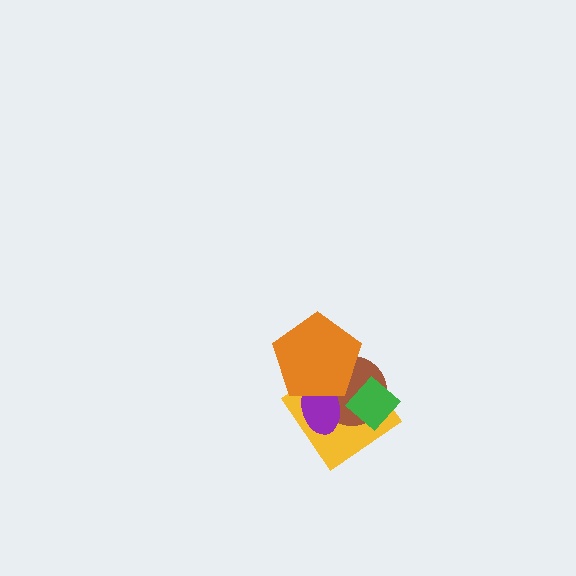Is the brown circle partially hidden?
Yes, it is partially covered by another shape.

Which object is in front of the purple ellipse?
The orange pentagon is in front of the purple ellipse.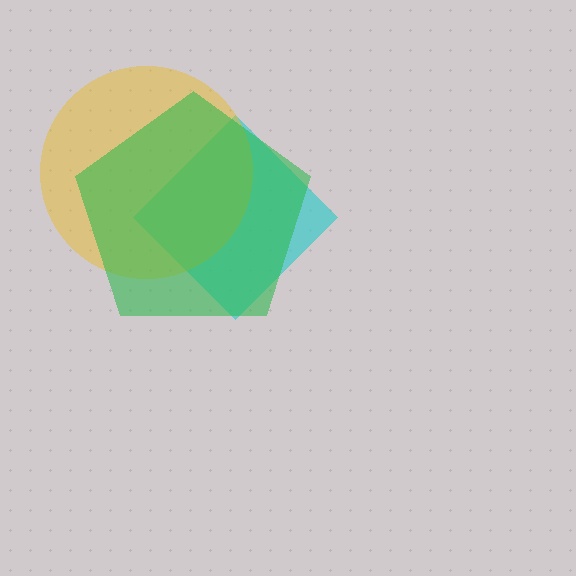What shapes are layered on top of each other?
The layered shapes are: a cyan diamond, a yellow circle, a green pentagon.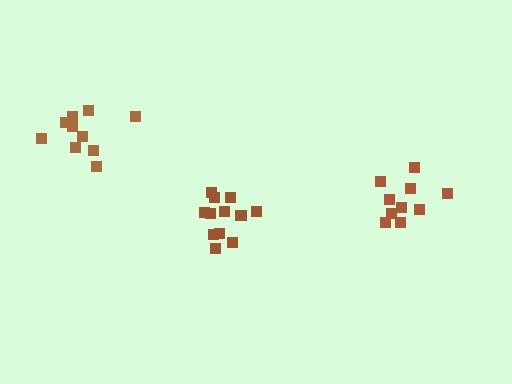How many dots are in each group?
Group 1: 10 dots, Group 2: 10 dots, Group 3: 13 dots (33 total).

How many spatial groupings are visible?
There are 3 spatial groupings.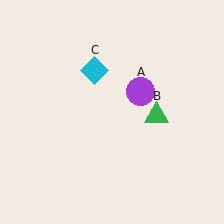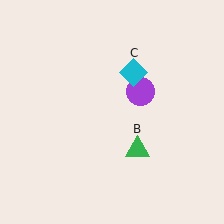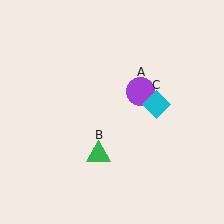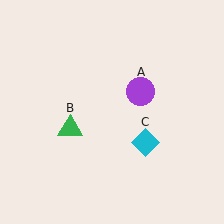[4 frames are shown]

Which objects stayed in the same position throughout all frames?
Purple circle (object A) remained stationary.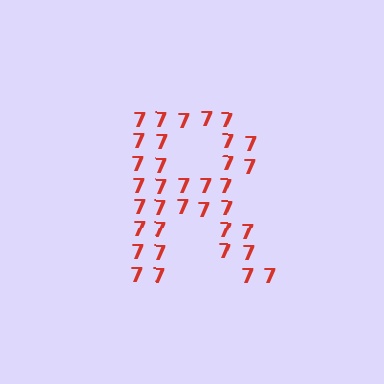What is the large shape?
The large shape is the letter R.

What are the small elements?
The small elements are digit 7's.